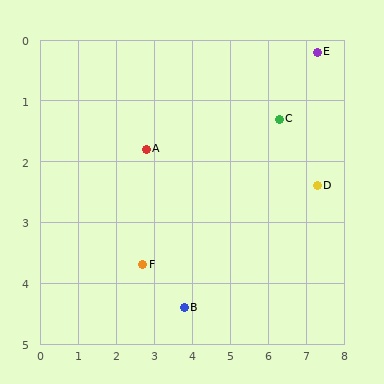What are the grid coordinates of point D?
Point D is at approximately (7.3, 2.4).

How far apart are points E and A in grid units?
Points E and A are about 4.8 grid units apart.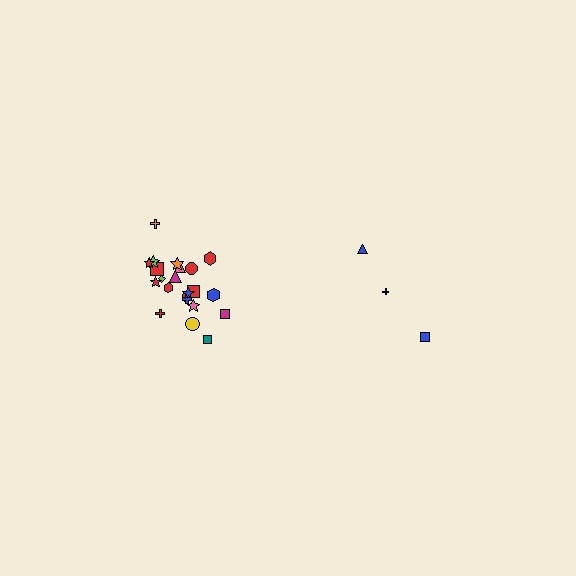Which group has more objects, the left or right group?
The left group.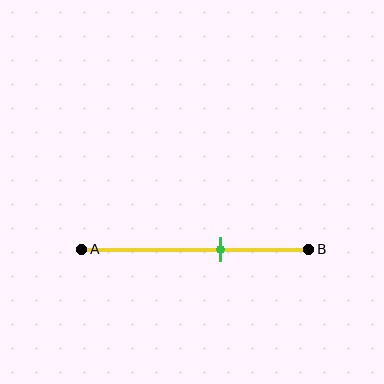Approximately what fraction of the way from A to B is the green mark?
The green mark is approximately 60% of the way from A to B.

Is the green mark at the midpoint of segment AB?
No, the mark is at about 60% from A, not at the 50% midpoint.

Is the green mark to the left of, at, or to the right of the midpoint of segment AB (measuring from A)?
The green mark is to the right of the midpoint of segment AB.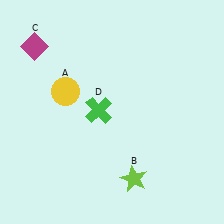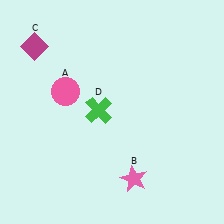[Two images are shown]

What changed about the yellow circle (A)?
In Image 1, A is yellow. In Image 2, it changed to pink.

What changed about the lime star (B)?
In Image 1, B is lime. In Image 2, it changed to pink.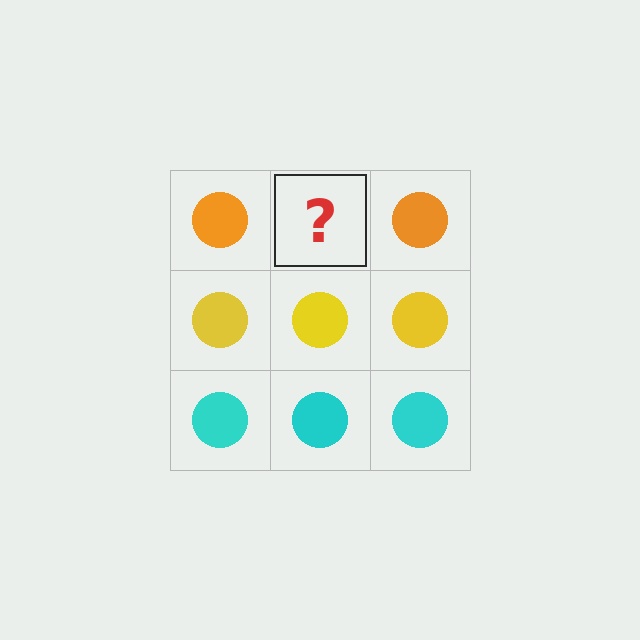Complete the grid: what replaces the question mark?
The question mark should be replaced with an orange circle.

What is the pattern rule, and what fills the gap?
The rule is that each row has a consistent color. The gap should be filled with an orange circle.